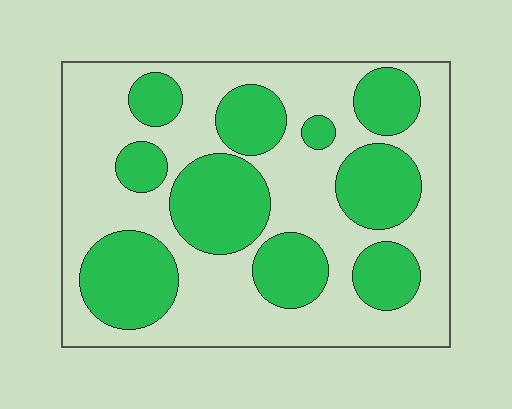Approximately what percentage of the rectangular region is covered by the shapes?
Approximately 40%.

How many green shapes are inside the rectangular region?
10.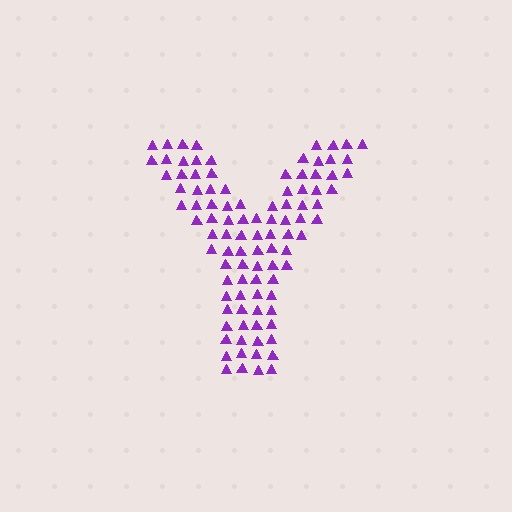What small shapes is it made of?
It is made of small triangles.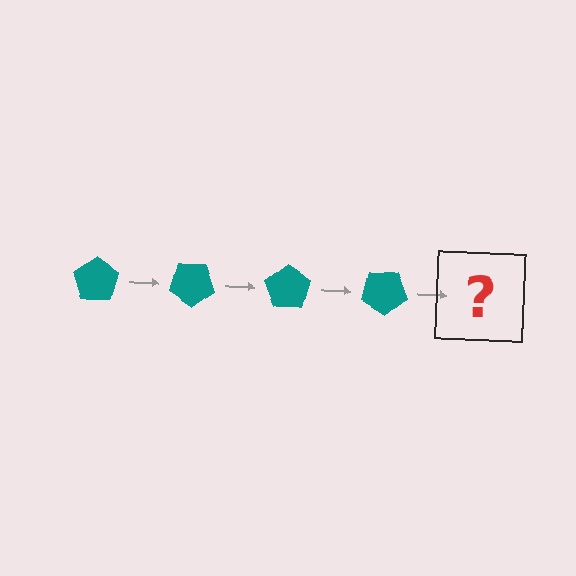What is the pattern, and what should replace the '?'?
The pattern is that the pentagon rotates 35 degrees each step. The '?' should be a teal pentagon rotated 140 degrees.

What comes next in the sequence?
The next element should be a teal pentagon rotated 140 degrees.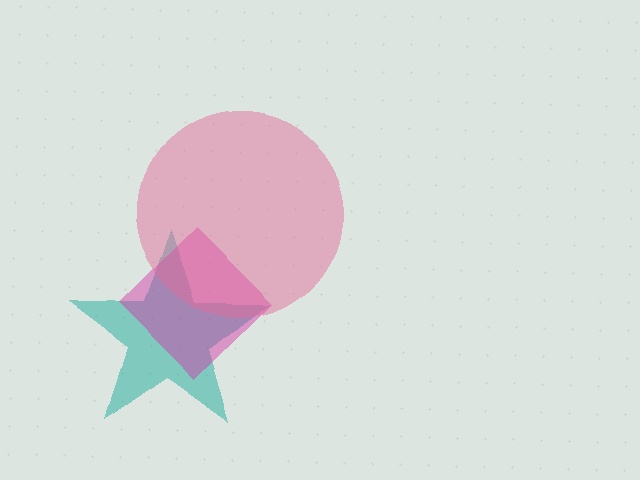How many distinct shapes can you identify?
There are 3 distinct shapes: a teal star, a magenta diamond, a pink circle.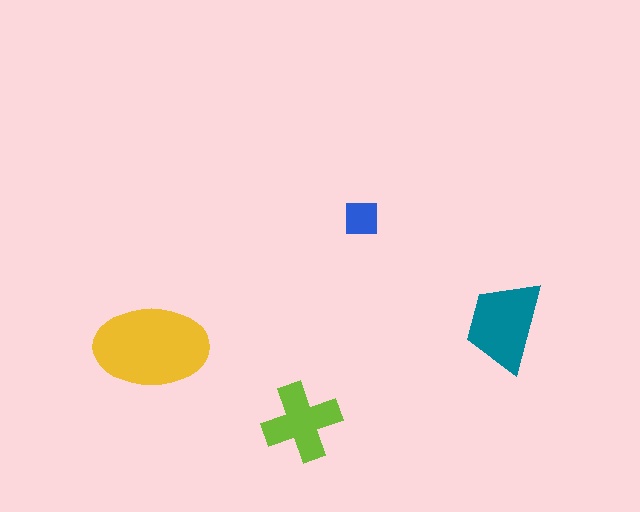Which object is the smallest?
The blue square.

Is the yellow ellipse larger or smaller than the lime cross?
Larger.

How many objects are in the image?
There are 4 objects in the image.